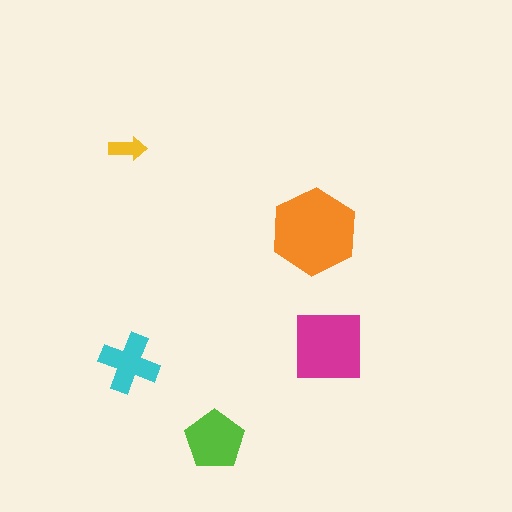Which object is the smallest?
The yellow arrow.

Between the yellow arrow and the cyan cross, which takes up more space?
The cyan cross.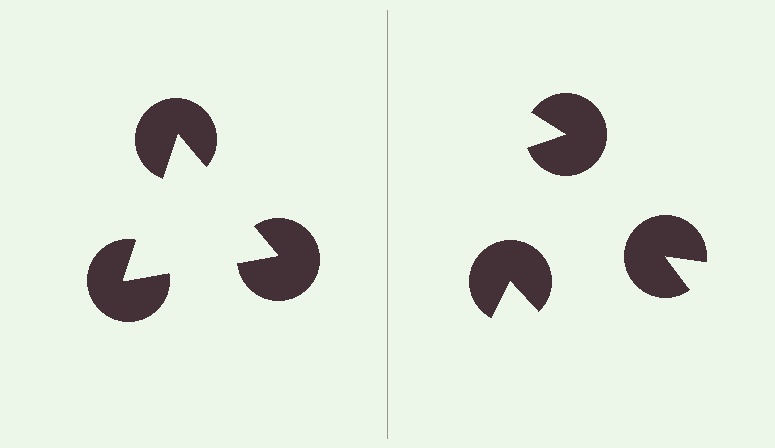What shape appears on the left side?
An illusory triangle.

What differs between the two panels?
The pac-man discs are positioned identically on both sides; only the wedge orientations differ. On the left they align to a triangle; on the right they are misaligned.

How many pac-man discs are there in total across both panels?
6 — 3 on each side.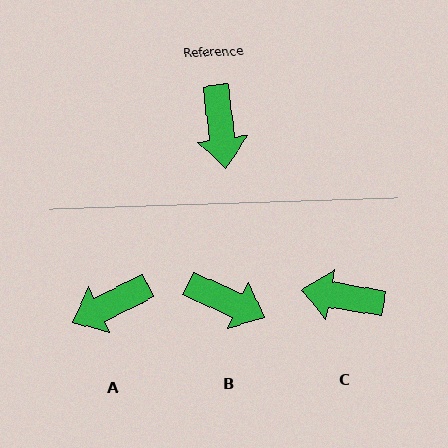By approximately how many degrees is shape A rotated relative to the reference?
Approximately 71 degrees clockwise.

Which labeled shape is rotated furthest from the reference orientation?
C, about 106 degrees away.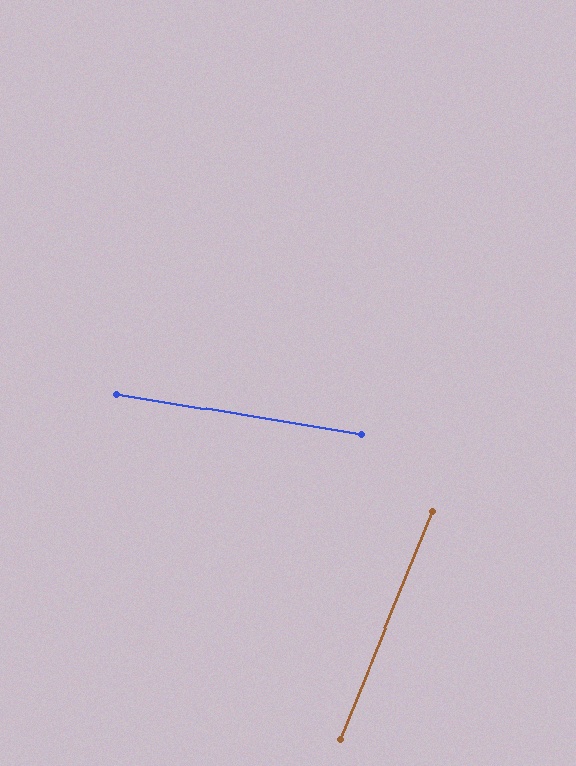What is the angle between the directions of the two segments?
Approximately 77 degrees.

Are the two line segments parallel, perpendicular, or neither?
Neither parallel nor perpendicular — they differ by about 77°.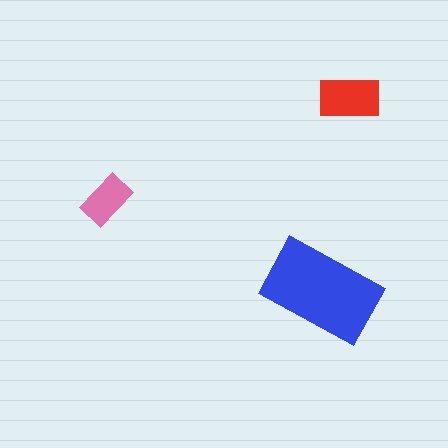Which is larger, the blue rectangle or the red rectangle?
The blue one.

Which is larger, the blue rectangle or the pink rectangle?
The blue one.